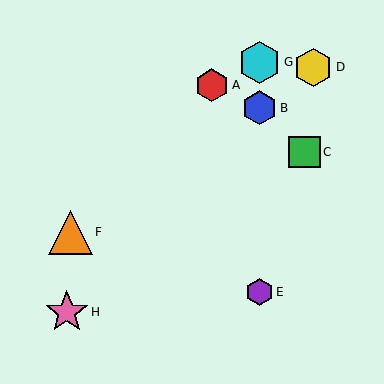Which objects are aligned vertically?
Objects B, E, G are aligned vertically.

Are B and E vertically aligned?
Yes, both are at x≈259.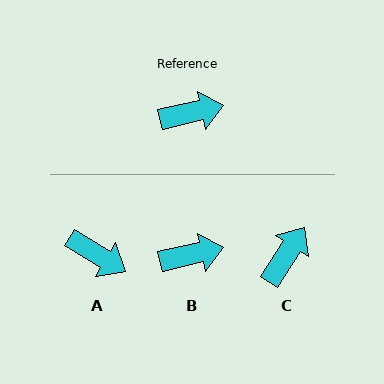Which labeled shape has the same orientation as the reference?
B.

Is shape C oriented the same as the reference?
No, it is off by about 44 degrees.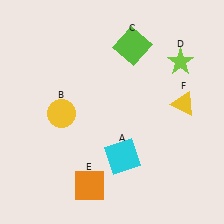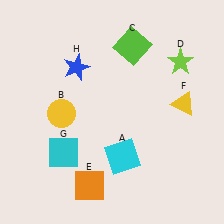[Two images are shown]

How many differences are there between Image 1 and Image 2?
There are 2 differences between the two images.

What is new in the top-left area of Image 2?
A blue star (H) was added in the top-left area of Image 2.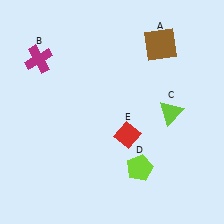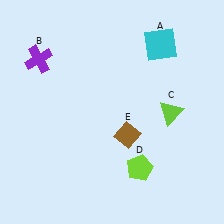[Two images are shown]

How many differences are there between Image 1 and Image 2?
There are 3 differences between the two images.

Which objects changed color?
A changed from brown to cyan. B changed from magenta to purple. E changed from red to brown.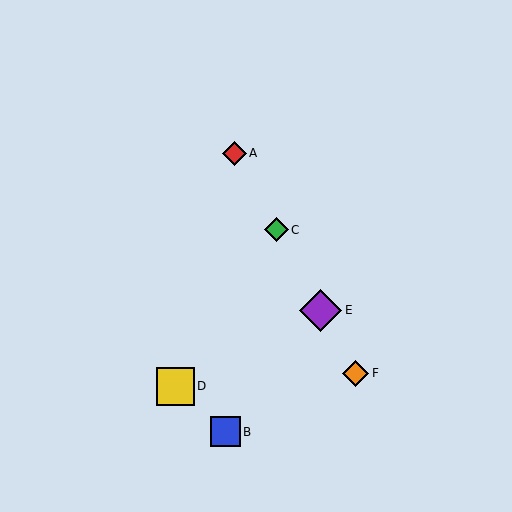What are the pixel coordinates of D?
Object D is at (175, 386).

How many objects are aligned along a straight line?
4 objects (A, C, E, F) are aligned along a straight line.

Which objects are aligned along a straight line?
Objects A, C, E, F are aligned along a straight line.